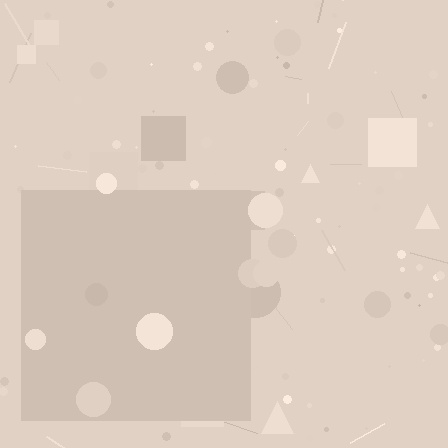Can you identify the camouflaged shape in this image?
The camouflaged shape is a square.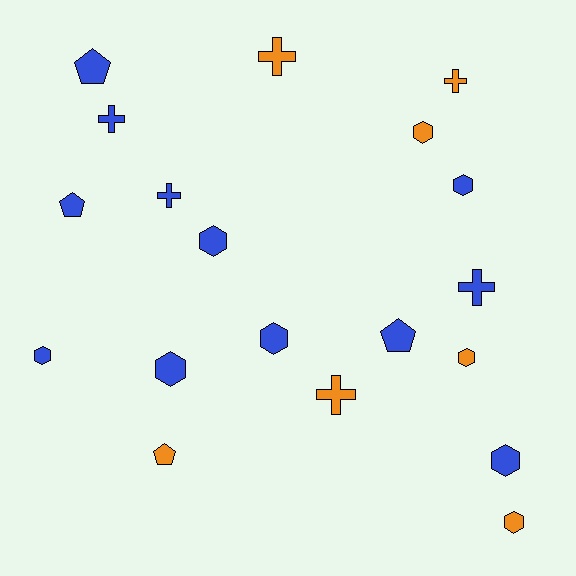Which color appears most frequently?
Blue, with 12 objects.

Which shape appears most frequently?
Hexagon, with 9 objects.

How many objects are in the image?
There are 19 objects.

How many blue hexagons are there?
There are 6 blue hexagons.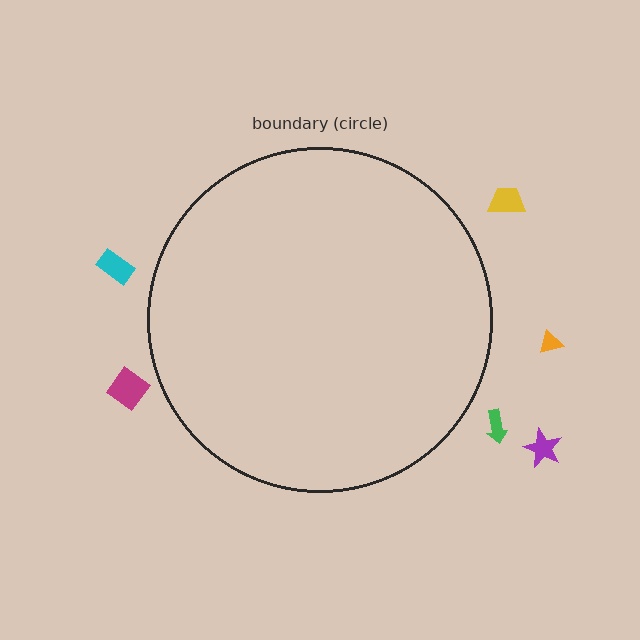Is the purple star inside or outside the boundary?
Outside.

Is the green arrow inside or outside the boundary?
Outside.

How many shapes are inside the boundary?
0 inside, 6 outside.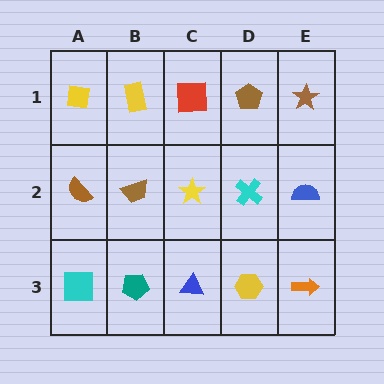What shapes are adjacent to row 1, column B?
A brown trapezoid (row 2, column B), a yellow square (row 1, column A), a red square (row 1, column C).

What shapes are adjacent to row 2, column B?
A yellow rectangle (row 1, column B), a teal pentagon (row 3, column B), a brown semicircle (row 2, column A), a yellow star (row 2, column C).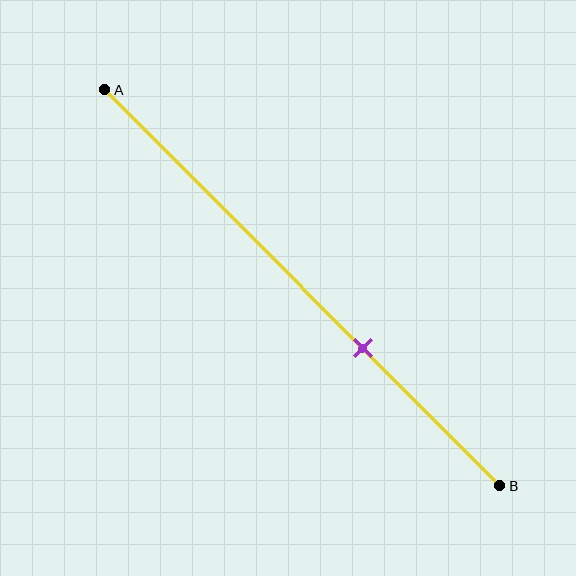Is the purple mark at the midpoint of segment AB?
No, the mark is at about 65% from A, not at the 50% midpoint.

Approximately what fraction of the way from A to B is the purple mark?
The purple mark is approximately 65% of the way from A to B.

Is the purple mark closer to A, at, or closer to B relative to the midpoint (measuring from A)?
The purple mark is closer to point B than the midpoint of segment AB.